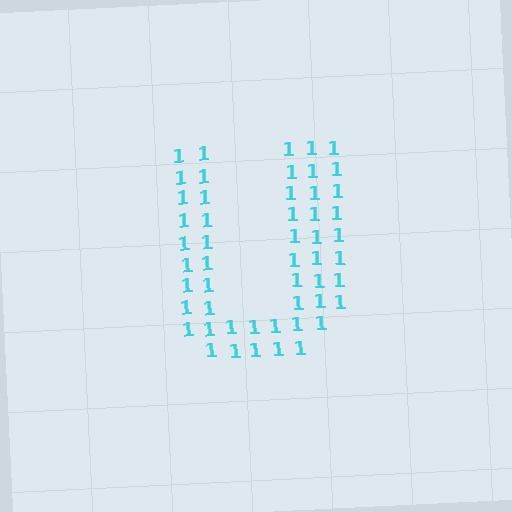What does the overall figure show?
The overall figure shows the letter U.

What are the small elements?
The small elements are digit 1's.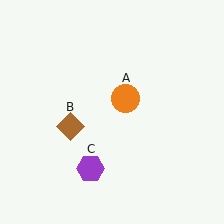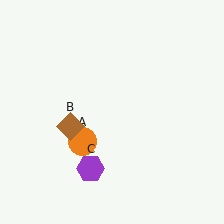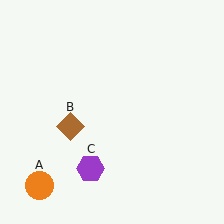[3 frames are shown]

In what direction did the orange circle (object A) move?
The orange circle (object A) moved down and to the left.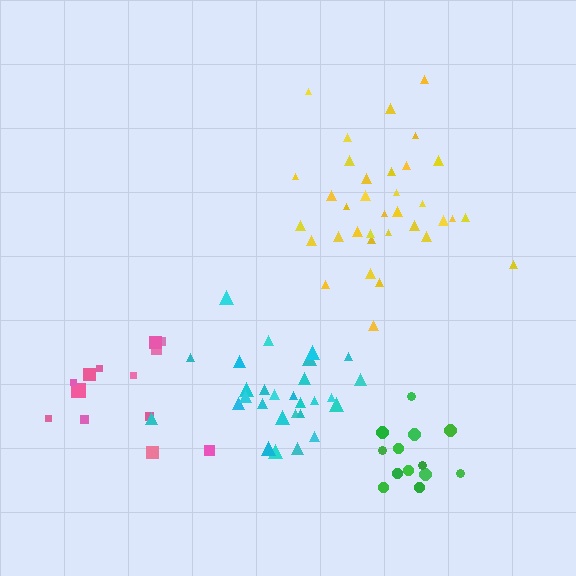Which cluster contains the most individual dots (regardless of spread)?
Yellow (35).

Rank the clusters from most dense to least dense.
green, cyan, yellow, pink.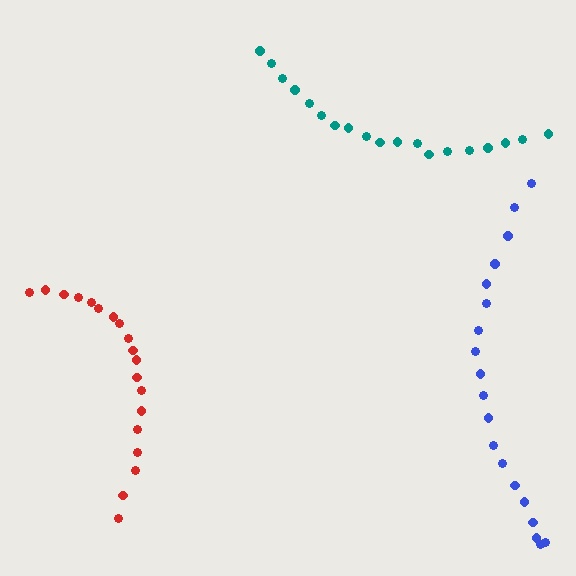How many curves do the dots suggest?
There are 3 distinct paths.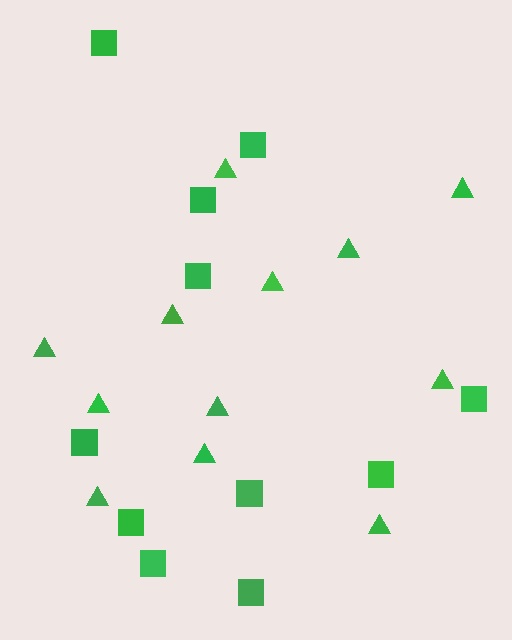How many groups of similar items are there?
There are 2 groups: one group of squares (11) and one group of triangles (12).